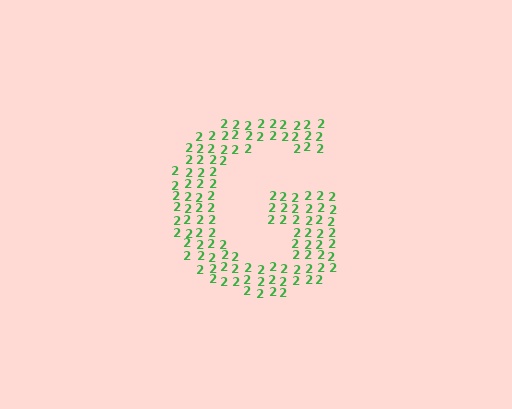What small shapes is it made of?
It is made of small digit 2's.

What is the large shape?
The large shape is the letter G.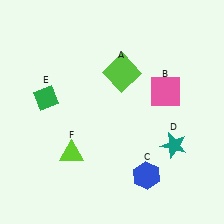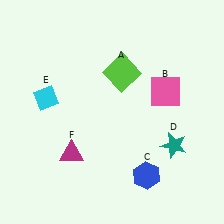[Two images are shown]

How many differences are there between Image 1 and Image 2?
There are 2 differences between the two images.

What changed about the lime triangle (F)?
In Image 1, F is lime. In Image 2, it changed to magenta.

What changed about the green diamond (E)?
In Image 1, E is green. In Image 2, it changed to cyan.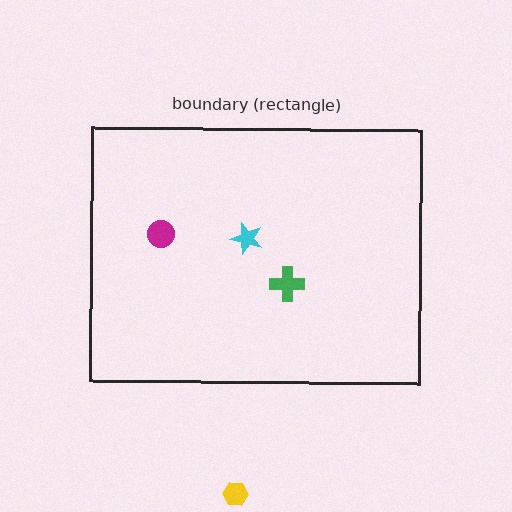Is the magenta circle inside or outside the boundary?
Inside.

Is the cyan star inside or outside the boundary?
Inside.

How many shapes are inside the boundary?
3 inside, 1 outside.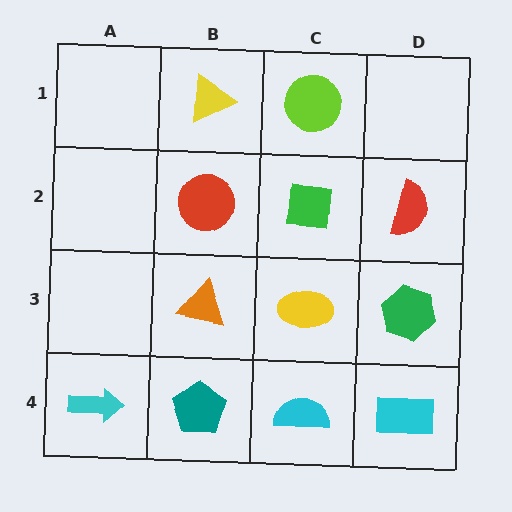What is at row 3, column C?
A yellow ellipse.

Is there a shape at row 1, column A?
No, that cell is empty.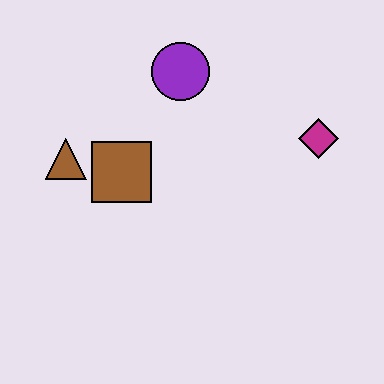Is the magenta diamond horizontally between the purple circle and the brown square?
No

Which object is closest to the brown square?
The brown triangle is closest to the brown square.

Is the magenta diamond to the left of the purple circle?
No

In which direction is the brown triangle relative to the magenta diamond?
The brown triangle is to the left of the magenta diamond.